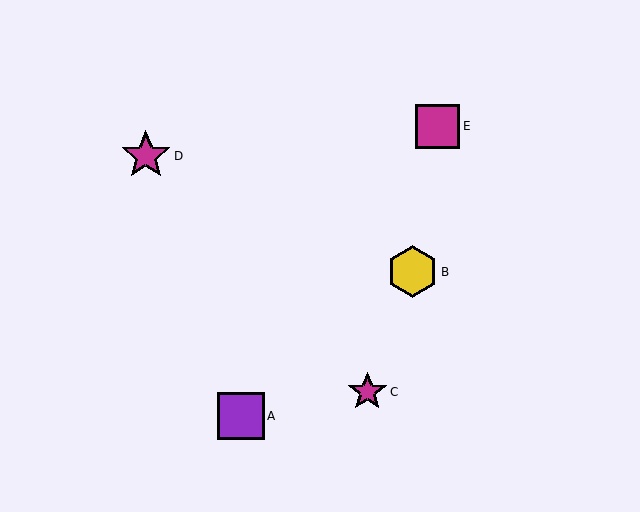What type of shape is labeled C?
Shape C is a magenta star.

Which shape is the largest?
The yellow hexagon (labeled B) is the largest.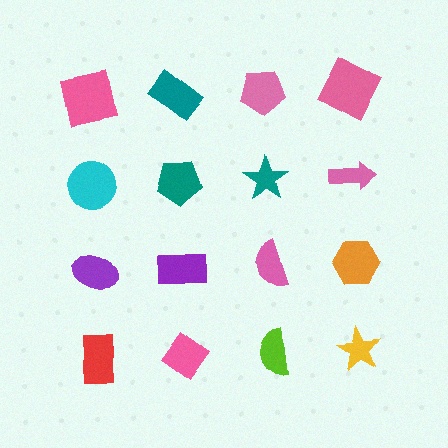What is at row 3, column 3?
A pink semicircle.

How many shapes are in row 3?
4 shapes.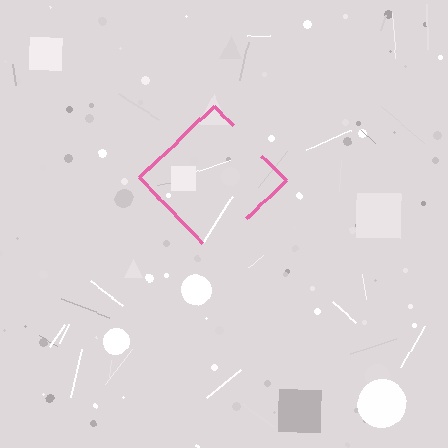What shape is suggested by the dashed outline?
The dashed outline suggests a diamond.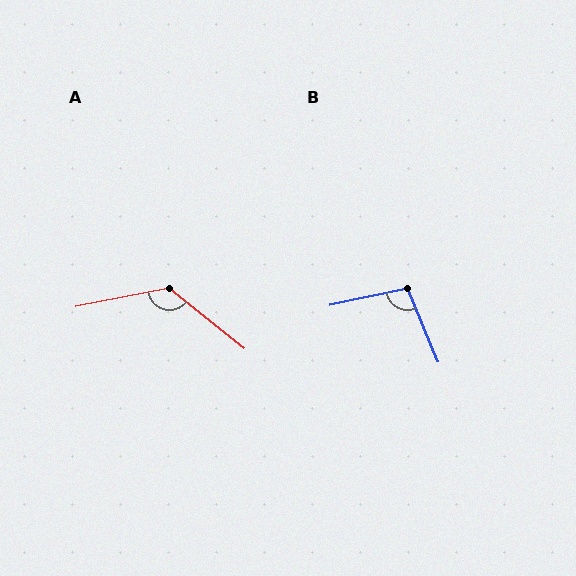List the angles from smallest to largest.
B (101°), A (131°).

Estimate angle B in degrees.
Approximately 101 degrees.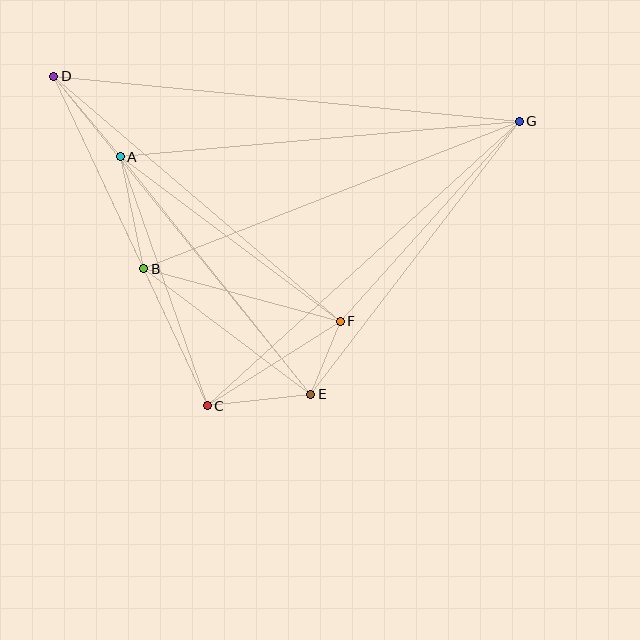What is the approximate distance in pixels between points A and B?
The distance between A and B is approximately 115 pixels.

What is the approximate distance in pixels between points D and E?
The distance between D and E is approximately 409 pixels.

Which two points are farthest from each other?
Points D and G are farthest from each other.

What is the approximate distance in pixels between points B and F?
The distance between B and F is approximately 203 pixels.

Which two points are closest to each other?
Points E and F are closest to each other.